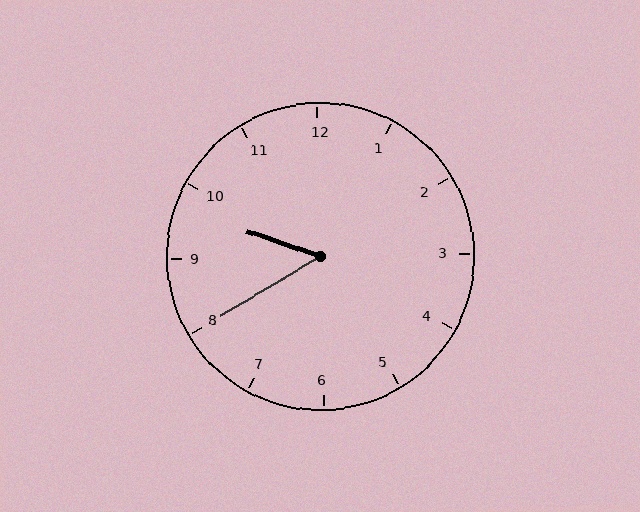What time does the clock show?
9:40.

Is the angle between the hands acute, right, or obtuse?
It is acute.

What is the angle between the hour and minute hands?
Approximately 50 degrees.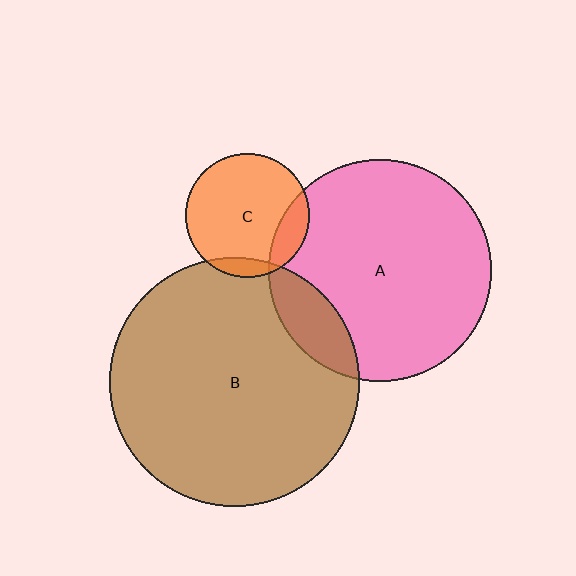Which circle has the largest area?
Circle B (brown).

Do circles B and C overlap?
Yes.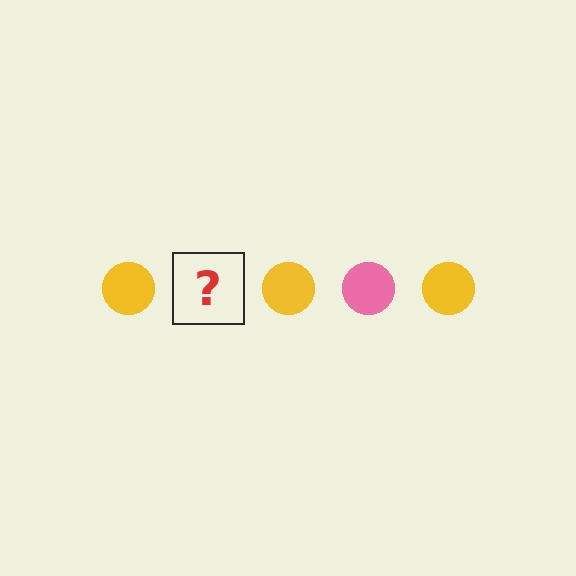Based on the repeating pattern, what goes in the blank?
The blank should be a pink circle.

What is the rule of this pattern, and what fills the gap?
The rule is that the pattern cycles through yellow, pink circles. The gap should be filled with a pink circle.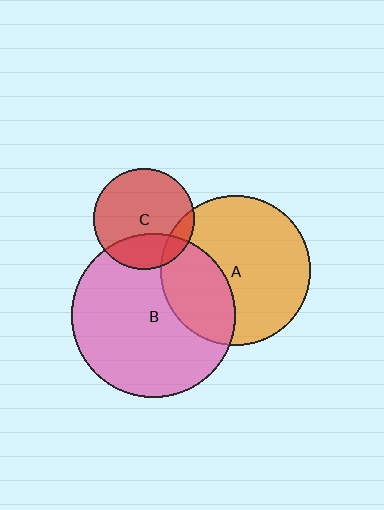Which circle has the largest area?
Circle B (pink).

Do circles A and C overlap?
Yes.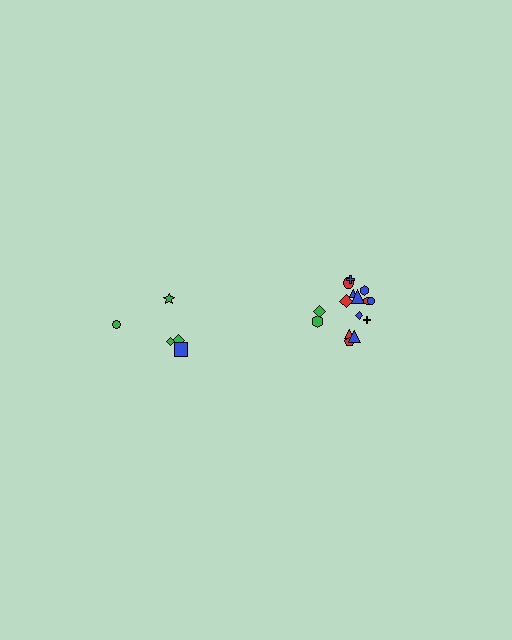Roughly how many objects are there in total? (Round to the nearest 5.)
Roughly 20 objects in total.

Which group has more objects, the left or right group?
The right group.